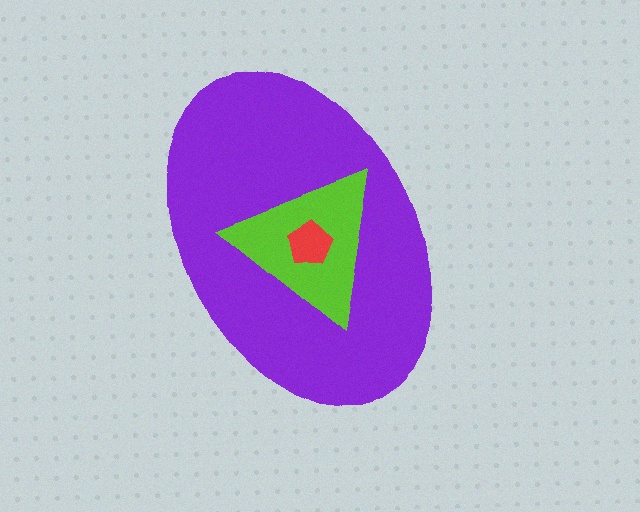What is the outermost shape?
The purple ellipse.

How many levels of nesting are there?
3.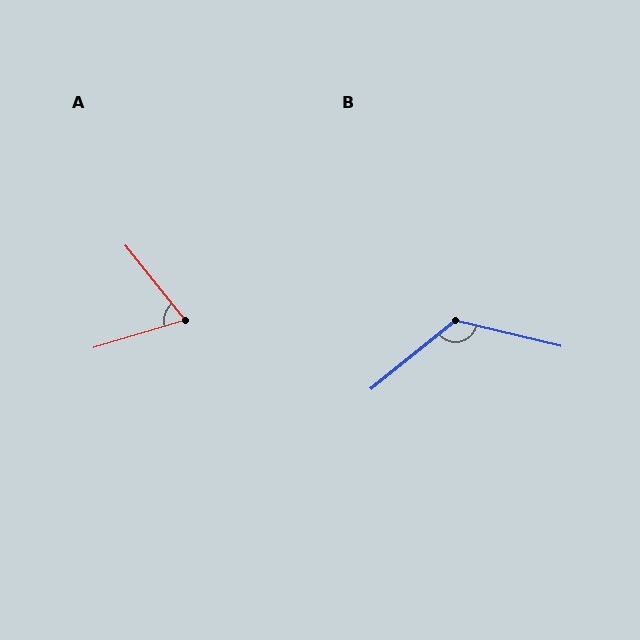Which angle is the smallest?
A, at approximately 68 degrees.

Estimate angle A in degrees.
Approximately 68 degrees.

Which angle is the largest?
B, at approximately 127 degrees.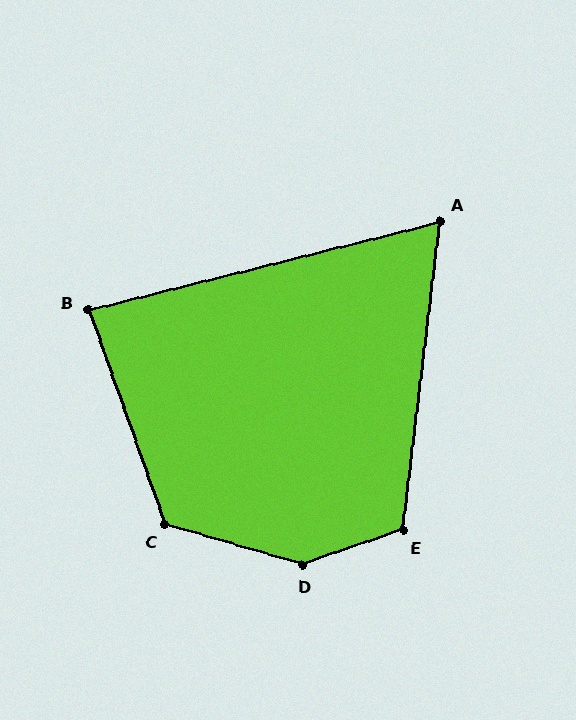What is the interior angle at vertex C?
Approximately 126 degrees (obtuse).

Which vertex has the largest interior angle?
D, at approximately 145 degrees.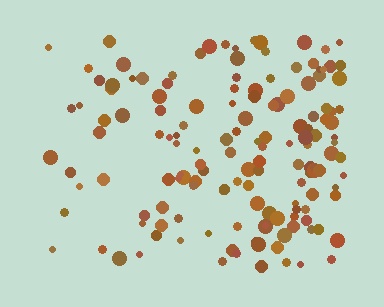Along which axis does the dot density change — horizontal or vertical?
Horizontal.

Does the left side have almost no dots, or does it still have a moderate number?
Still a moderate number, just noticeably fewer than the right.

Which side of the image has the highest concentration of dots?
The right.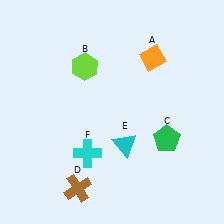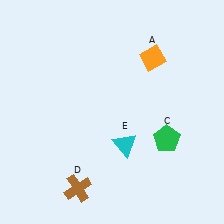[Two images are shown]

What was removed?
The lime hexagon (B), the cyan cross (F) were removed in Image 2.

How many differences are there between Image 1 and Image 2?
There are 2 differences between the two images.